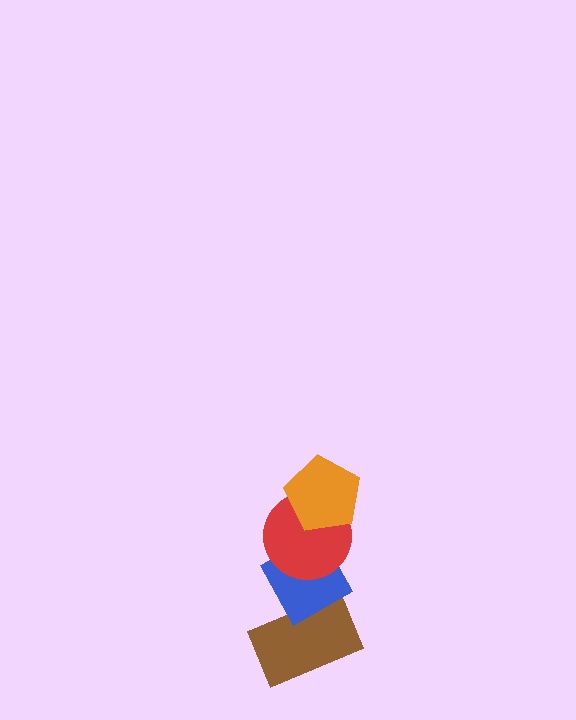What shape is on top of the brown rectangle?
The blue diamond is on top of the brown rectangle.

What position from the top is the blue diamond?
The blue diamond is 3rd from the top.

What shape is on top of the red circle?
The orange pentagon is on top of the red circle.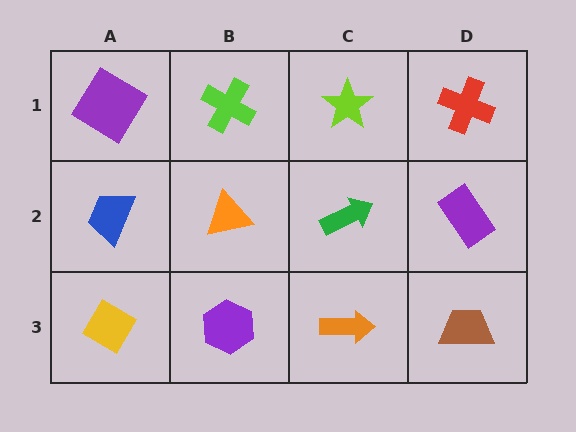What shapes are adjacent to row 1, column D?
A purple rectangle (row 2, column D), a lime star (row 1, column C).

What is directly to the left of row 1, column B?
A purple diamond.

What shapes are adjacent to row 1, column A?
A blue trapezoid (row 2, column A), a lime cross (row 1, column B).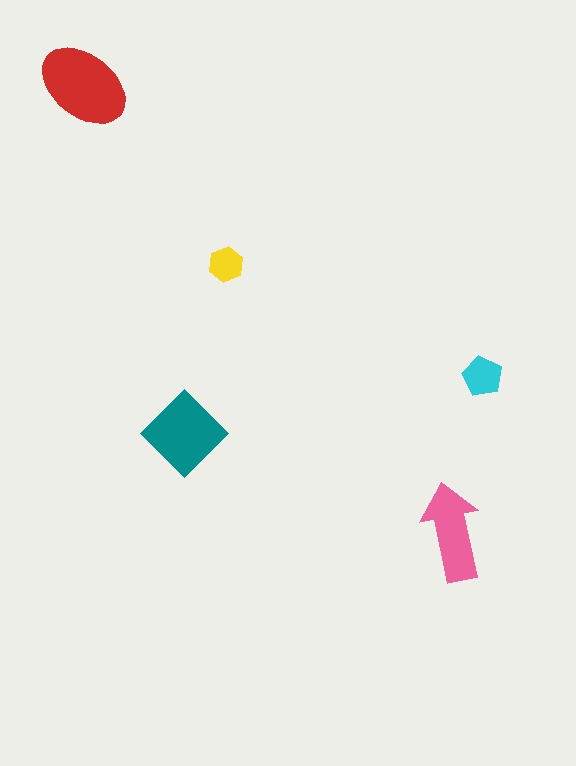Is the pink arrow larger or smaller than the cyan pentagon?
Larger.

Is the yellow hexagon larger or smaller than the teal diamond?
Smaller.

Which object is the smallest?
The yellow hexagon.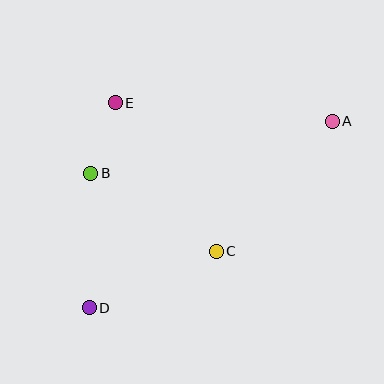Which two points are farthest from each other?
Points A and D are farthest from each other.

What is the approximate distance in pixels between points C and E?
The distance between C and E is approximately 179 pixels.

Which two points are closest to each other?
Points B and E are closest to each other.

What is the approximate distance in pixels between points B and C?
The distance between B and C is approximately 148 pixels.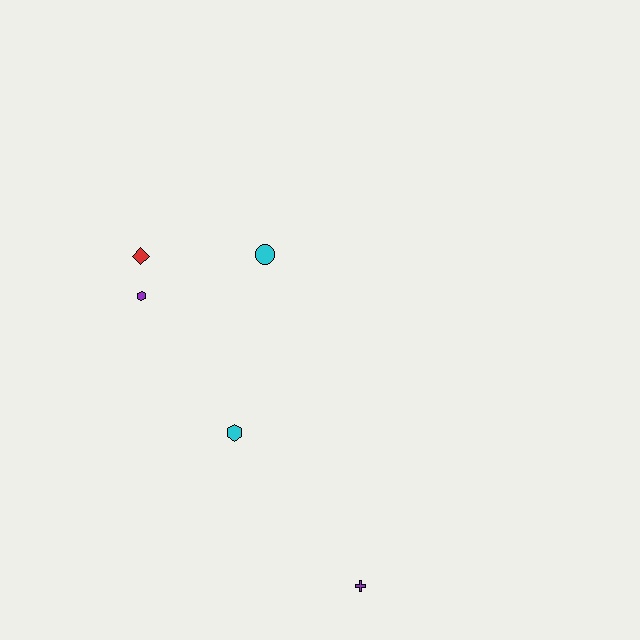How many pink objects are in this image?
There are no pink objects.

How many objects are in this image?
There are 5 objects.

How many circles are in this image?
There is 1 circle.